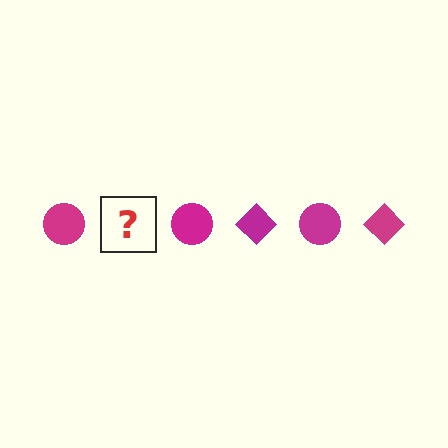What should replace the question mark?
The question mark should be replaced with a magenta diamond.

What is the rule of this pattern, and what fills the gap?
The rule is that the pattern cycles through circle, diamond shapes in magenta. The gap should be filled with a magenta diamond.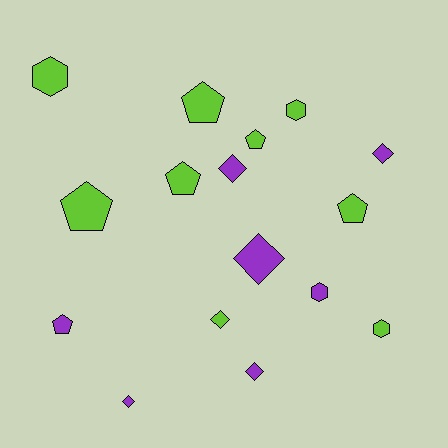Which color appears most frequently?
Lime, with 9 objects.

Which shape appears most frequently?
Diamond, with 6 objects.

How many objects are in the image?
There are 16 objects.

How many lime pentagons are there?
There are 5 lime pentagons.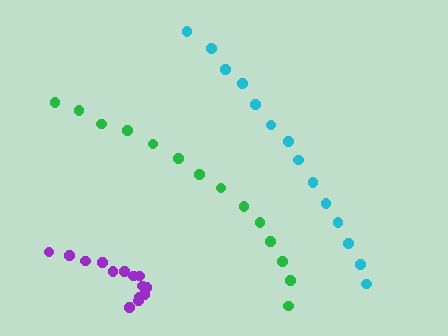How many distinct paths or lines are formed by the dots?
There are 3 distinct paths.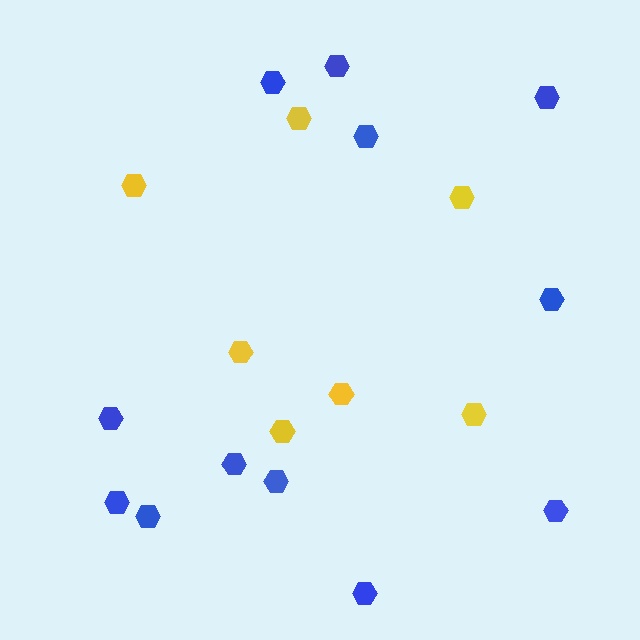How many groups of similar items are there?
There are 2 groups: one group of yellow hexagons (7) and one group of blue hexagons (12).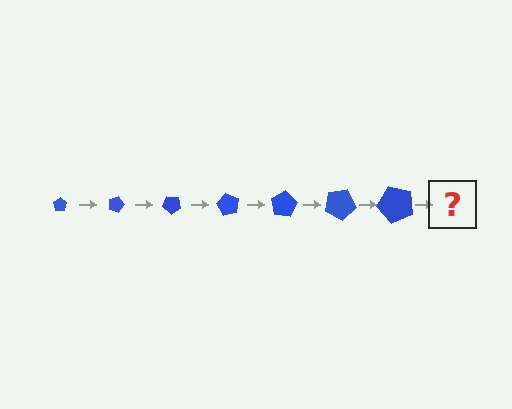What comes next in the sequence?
The next element should be a pentagon, larger than the previous one and rotated 140 degrees from the start.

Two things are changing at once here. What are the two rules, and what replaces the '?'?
The two rules are that the pentagon grows larger each step and it rotates 20 degrees each step. The '?' should be a pentagon, larger than the previous one and rotated 140 degrees from the start.